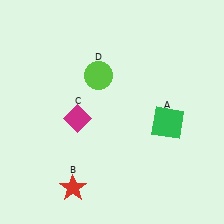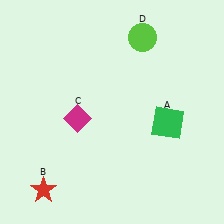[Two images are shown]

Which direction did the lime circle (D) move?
The lime circle (D) moved right.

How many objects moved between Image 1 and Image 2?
2 objects moved between the two images.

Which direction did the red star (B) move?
The red star (B) moved left.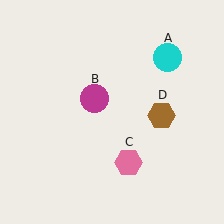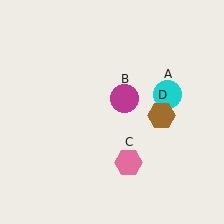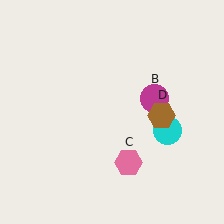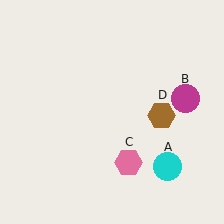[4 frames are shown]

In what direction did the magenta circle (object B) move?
The magenta circle (object B) moved right.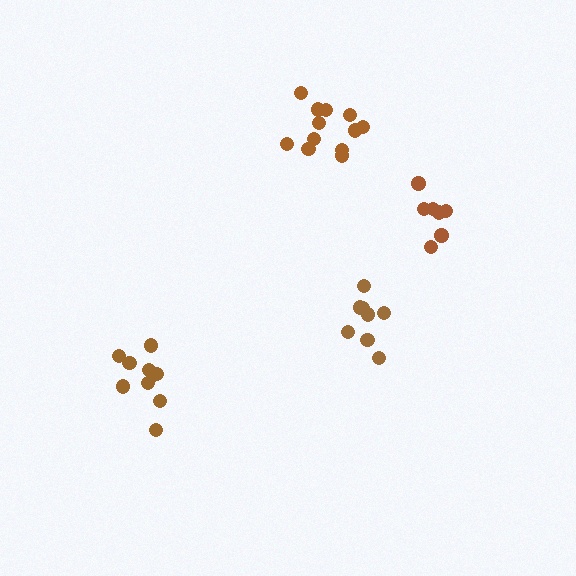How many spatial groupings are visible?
There are 4 spatial groupings.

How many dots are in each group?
Group 1: 7 dots, Group 2: 10 dots, Group 3: 12 dots, Group 4: 8 dots (37 total).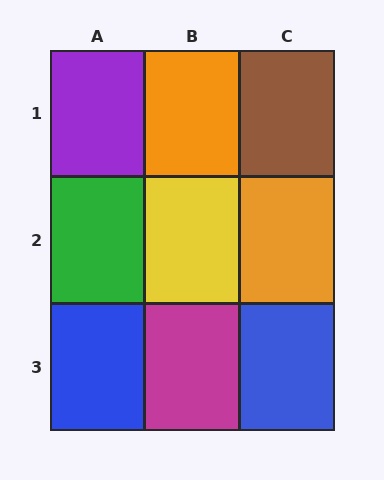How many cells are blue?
2 cells are blue.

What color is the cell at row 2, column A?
Green.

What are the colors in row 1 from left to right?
Purple, orange, brown.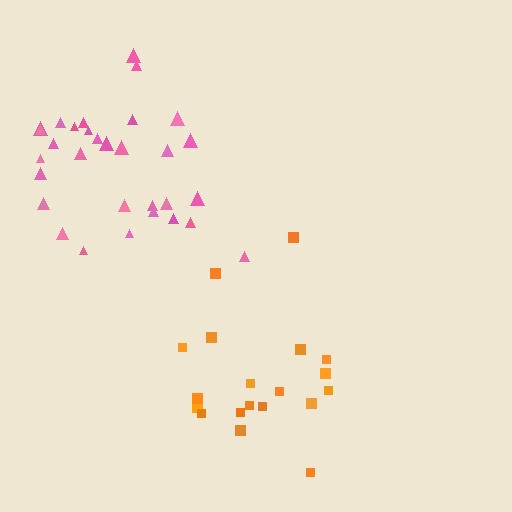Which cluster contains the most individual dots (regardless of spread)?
Pink (31).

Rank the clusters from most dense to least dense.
pink, orange.